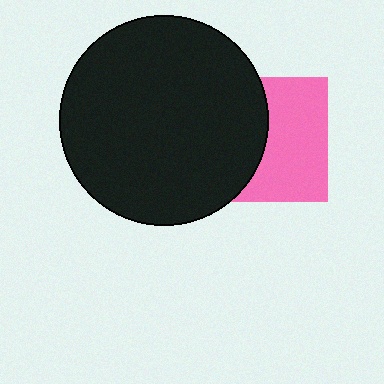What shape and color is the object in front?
The object in front is a black circle.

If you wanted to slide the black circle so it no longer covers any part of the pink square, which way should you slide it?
Slide it left — that is the most direct way to separate the two shapes.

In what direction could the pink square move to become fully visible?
The pink square could move right. That would shift it out from behind the black circle entirely.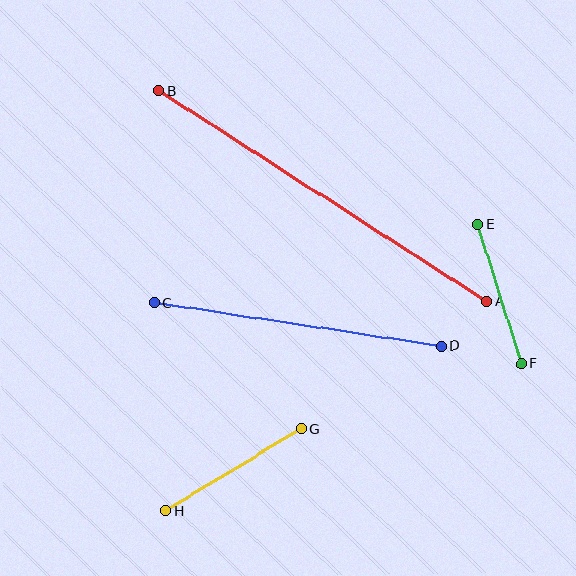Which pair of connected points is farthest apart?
Points A and B are farthest apart.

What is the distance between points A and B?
The distance is approximately 390 pixels.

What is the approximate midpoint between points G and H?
The midpoint is at approximately (234, 470) pixels.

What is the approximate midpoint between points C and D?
The midpoint is at approximately (298, 324) pixels.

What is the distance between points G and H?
The distance is approximately 158 pixels.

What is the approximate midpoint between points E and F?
The midpoint is at approximately (500, 294) pixels.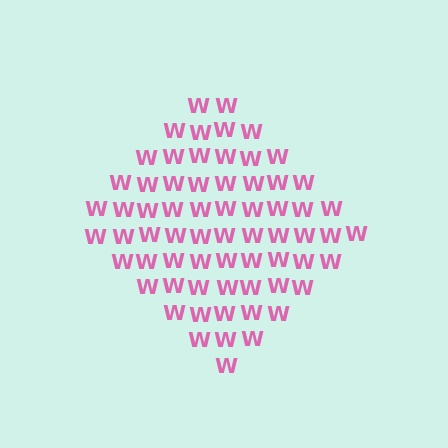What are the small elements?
The small elements are letter W's.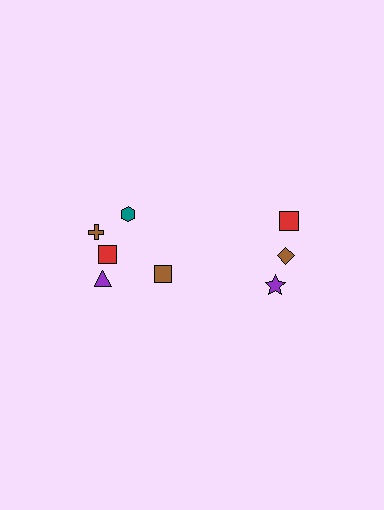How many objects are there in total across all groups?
There are 8 objects.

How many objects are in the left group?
There are 5 objects.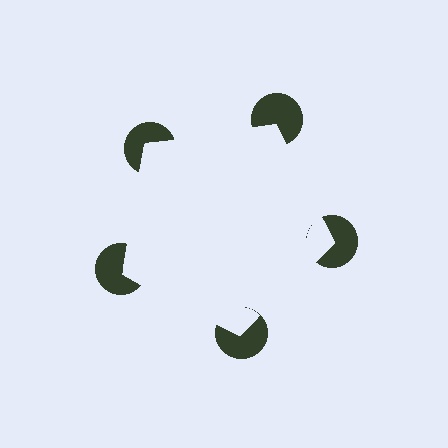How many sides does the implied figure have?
5 sides.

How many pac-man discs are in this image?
There are 5 — one at each vertex of the illusory pentagon.